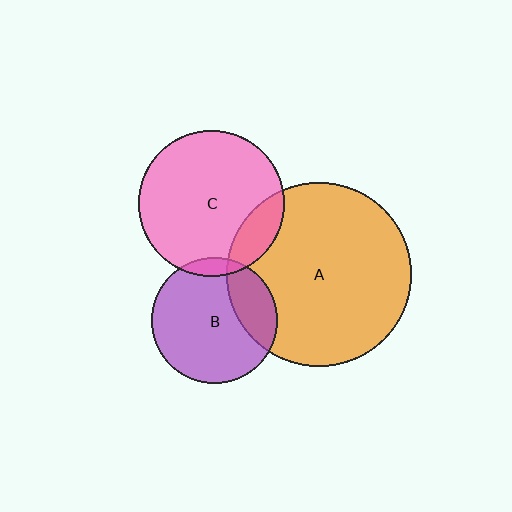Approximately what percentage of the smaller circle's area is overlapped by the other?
Approximately 15%.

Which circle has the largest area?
Circle A (orange).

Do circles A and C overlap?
Yes.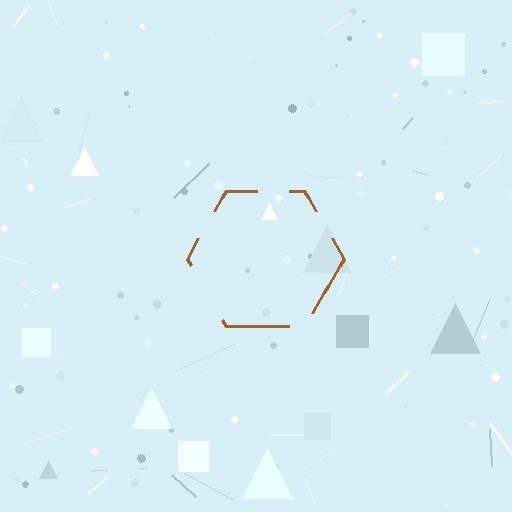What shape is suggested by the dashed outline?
The dashed outline suggests a hexagon.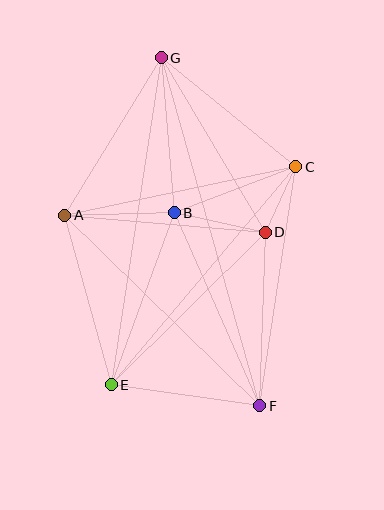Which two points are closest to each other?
Points C and D are closest to each other.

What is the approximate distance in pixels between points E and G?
The distance between E and G is approximately 331 pixels.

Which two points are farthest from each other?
Points F and G are farthest from each other.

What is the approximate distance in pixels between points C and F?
The distance between C and F is approximately 242 pixels.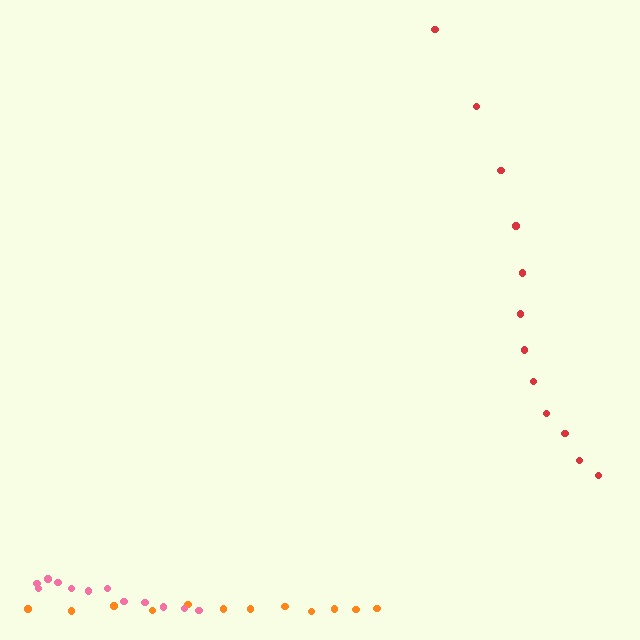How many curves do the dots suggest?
There are 3 distinct paths.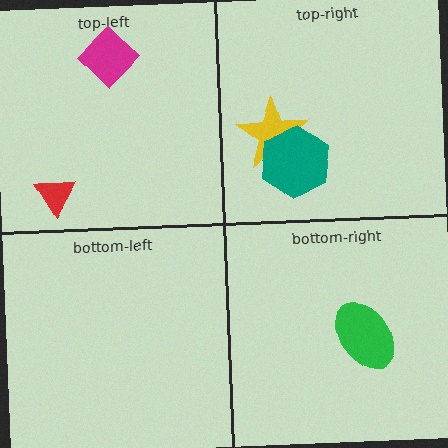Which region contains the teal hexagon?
The top-right region.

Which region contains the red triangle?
The top-left region.